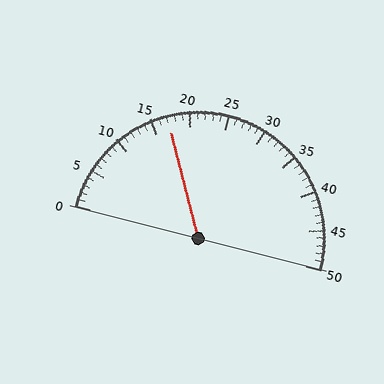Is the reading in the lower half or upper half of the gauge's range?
The reading is in the lower half of the range (0 to 50).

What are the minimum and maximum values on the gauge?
The gauge ranges from 0 to 50.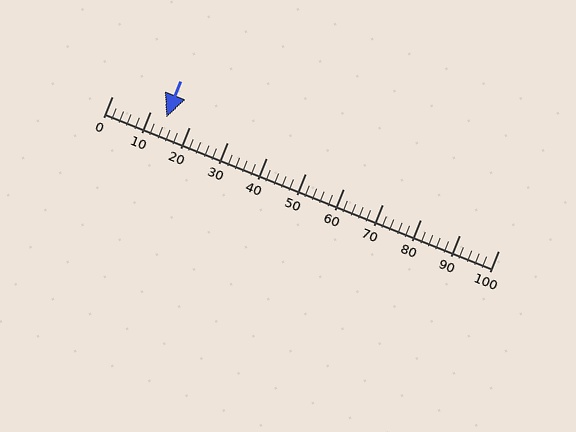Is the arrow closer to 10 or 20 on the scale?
The arrow is closer to 10.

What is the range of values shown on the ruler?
The ruler shows values from 0 to 100.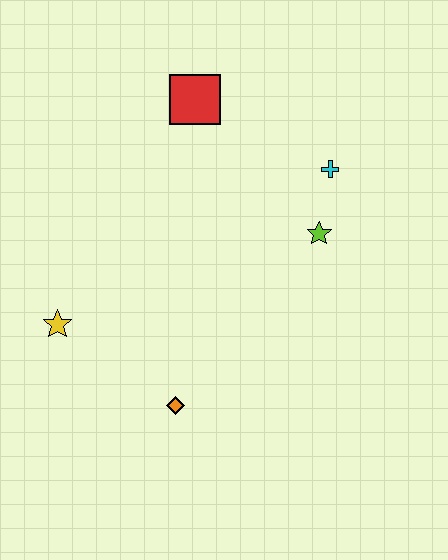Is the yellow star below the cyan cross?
Yes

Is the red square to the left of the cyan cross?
Yes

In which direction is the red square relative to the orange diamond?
The red square is above the orange diamond.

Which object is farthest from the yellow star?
The cyan cross is farthest from the yellow star.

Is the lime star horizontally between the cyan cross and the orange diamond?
Yes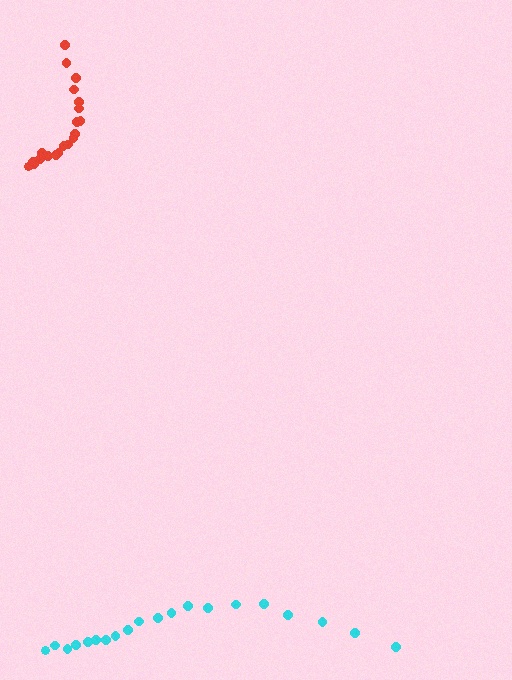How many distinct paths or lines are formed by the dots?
There are 2 distinct paths.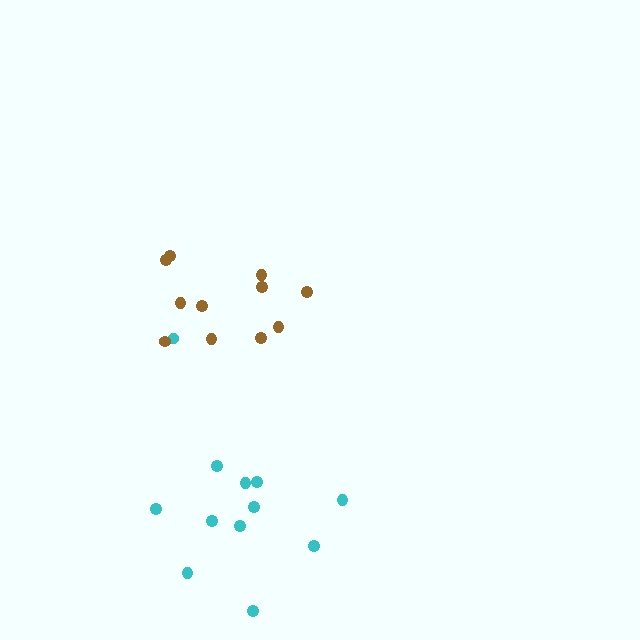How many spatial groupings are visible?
There are 2 spatial groupings.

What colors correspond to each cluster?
The clusters are colored: cyan, brown.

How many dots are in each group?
Group 1: 12 dots, Group 2: 11 dots (23 total).